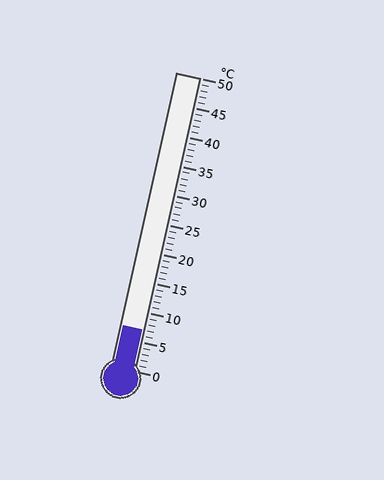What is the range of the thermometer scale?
The thermometer scale ranges from 0°C to 50°C.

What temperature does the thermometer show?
The thermometer shows approximately 7°C.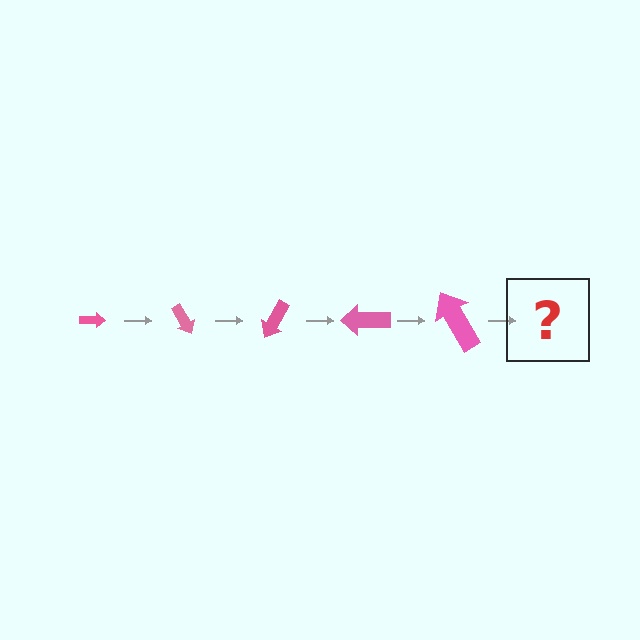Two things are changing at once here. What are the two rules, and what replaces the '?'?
The two rules are that the arrow grows larger each step and it rotates 60 degrees each step. The '?' should be an arrow, larger than the previous one and rotated 300 degrees from the start.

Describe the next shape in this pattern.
It should be an arrow, larger than the previous one and rotated 300 degrees from the start.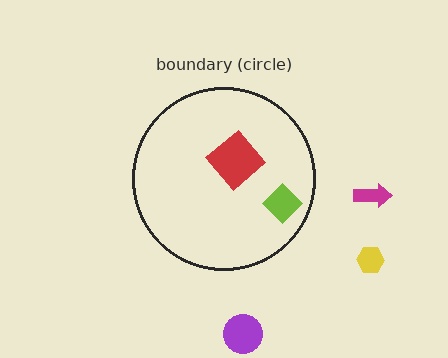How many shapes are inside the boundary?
2 inside, 3 outside.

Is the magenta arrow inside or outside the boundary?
Outside.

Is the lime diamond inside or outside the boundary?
Inside.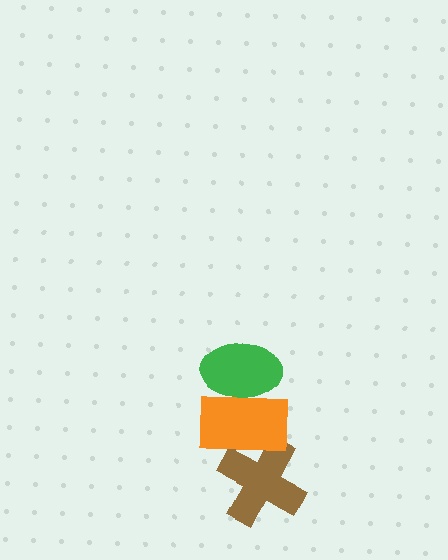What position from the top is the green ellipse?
The green ellipse is 1st from the top.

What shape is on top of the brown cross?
The orange rectangle is on top of the brown cross.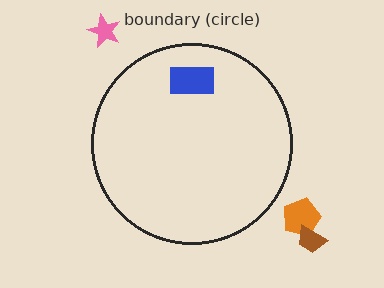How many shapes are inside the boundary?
1 inside, 3 outside.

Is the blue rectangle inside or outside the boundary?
Inside.